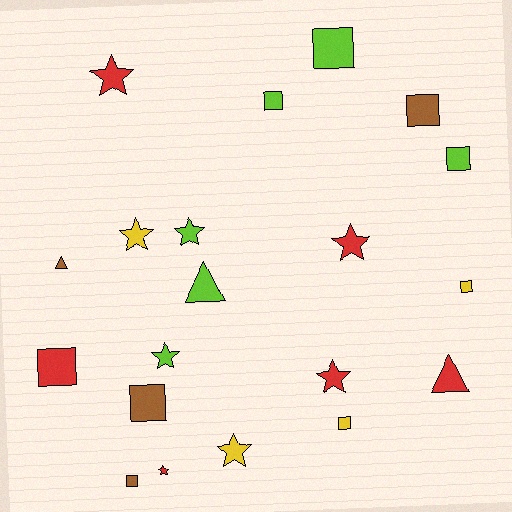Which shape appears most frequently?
Square, with 9 objects.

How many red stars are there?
There are 4 red stars.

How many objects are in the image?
There are 20 objects.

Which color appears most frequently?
Lime, with 6 objects.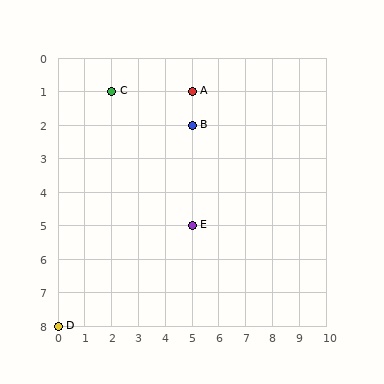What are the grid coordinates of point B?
Point B is at grid coordinates (5, 2).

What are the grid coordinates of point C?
Point C is at grid coordinates (2, 1).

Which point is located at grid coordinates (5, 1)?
Point A is at (5, 1).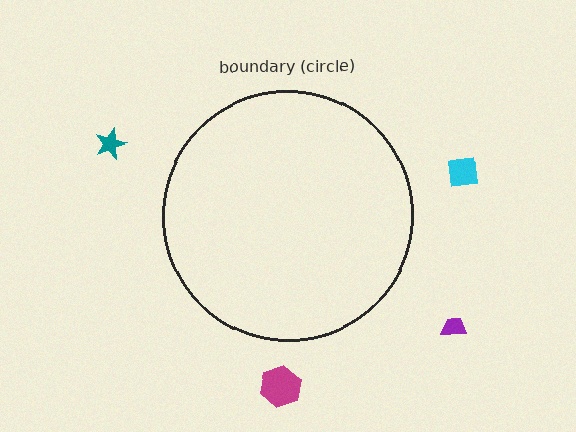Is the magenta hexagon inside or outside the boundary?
Outside.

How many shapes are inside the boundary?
0 inside, 4 outside.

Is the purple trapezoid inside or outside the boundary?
Outside.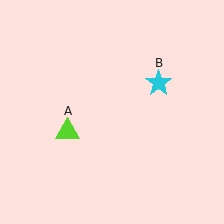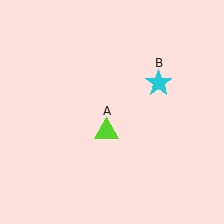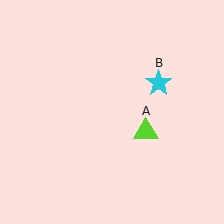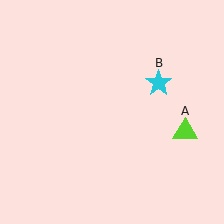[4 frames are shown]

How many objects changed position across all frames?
1 object changed position: lime triangle (object A).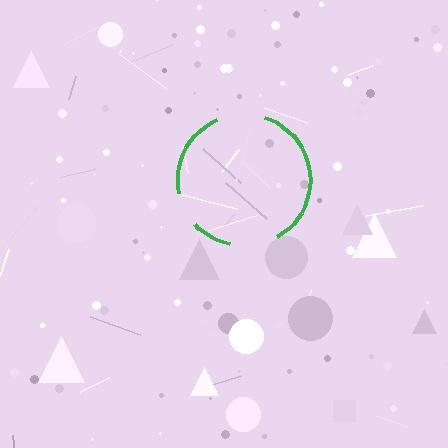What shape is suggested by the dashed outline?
The dashed outline suggests a circle.